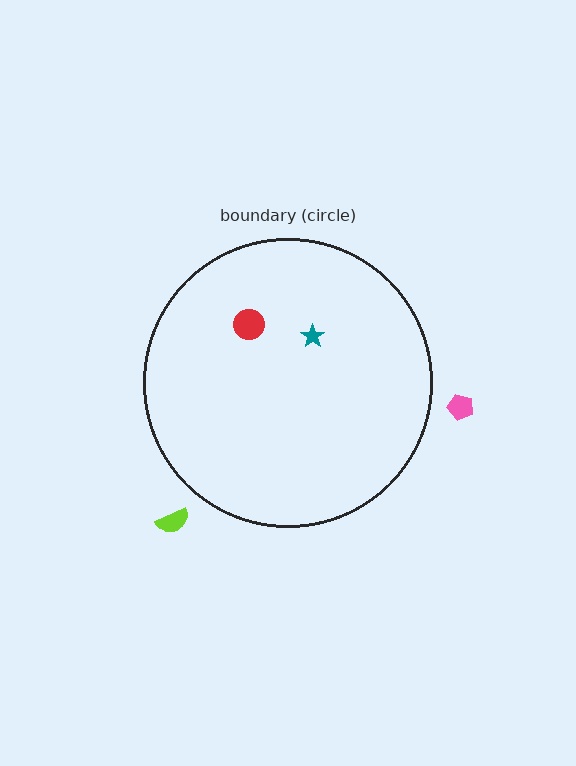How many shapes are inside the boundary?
2 inside, 2 outside.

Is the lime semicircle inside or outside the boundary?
Outside.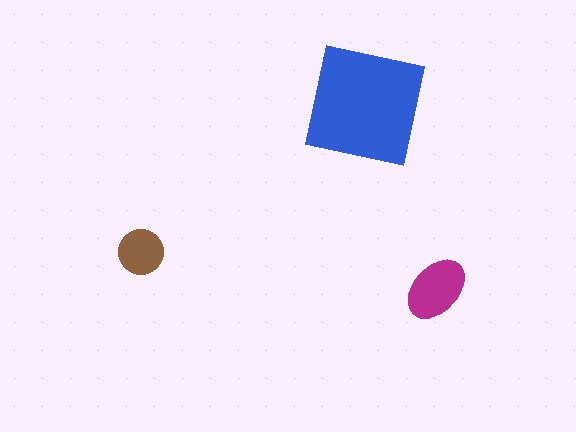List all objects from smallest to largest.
The brown circle, the magenta ellipse, the blue square.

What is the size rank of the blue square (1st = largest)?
1st.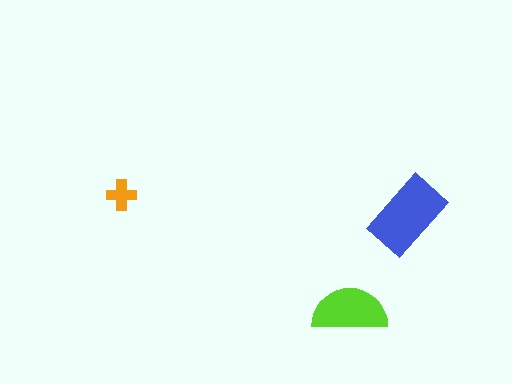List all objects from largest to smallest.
The blue rectangle, the lime semicircle, the orange cross.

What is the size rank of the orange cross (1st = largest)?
3rd.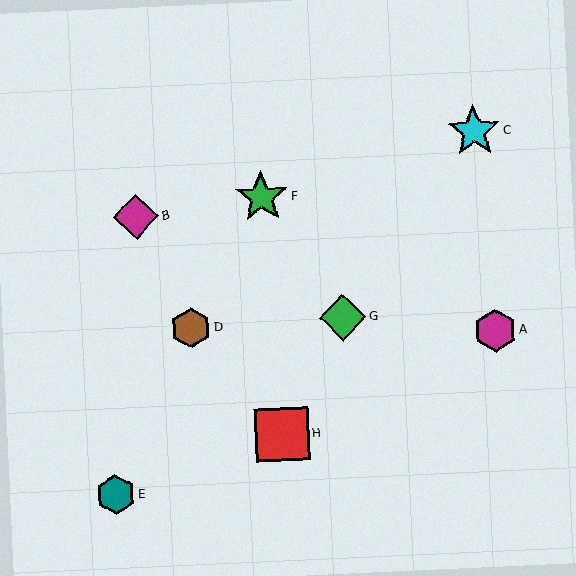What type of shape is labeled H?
Shape H is a red square.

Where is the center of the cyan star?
The center of the cyan star is at (474, 131).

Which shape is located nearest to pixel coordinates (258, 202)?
The green star (labeled F) at (262, 197) is nearest to that location.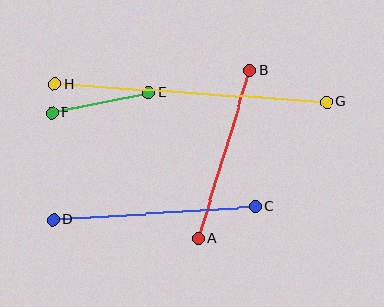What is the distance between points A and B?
The distance is approximately 175 pixels.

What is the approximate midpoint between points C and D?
The midpoint is at approximately (154, 213) pixels.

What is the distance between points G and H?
The distance is approximately 272 pixels.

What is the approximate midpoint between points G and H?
The midpoint is at approximately (191, 93) pixels.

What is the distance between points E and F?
The distance is approximately 99 pixels.